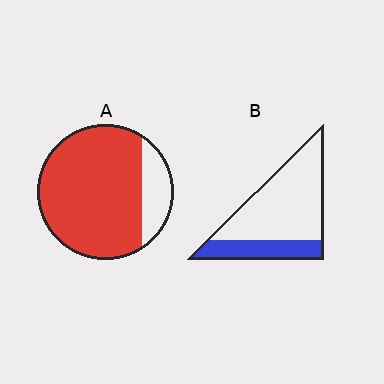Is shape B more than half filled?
No.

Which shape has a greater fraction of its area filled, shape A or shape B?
Shape A.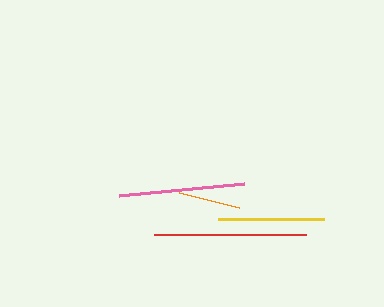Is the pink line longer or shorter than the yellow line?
The pink line is longer than the yellow line.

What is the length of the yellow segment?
The yellow segment is approximately 106 pixels long.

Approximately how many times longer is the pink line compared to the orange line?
The pink line is approximately 2.0 times the length of the orange line.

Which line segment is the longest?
The red line is the longest at approximately 153 pixels.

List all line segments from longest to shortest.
From longest to shortest: red, pink, yellow, orange.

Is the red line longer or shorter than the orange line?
The red line is longer than the orange line.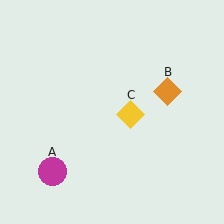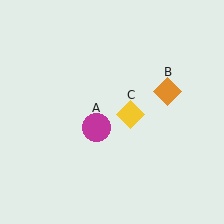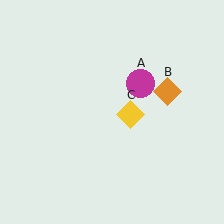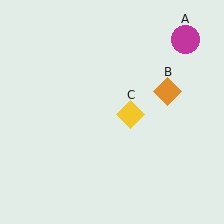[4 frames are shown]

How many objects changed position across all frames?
1 object changed position: magenta circle (object A).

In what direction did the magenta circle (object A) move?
The magenta circle (object A) moved up and to the right.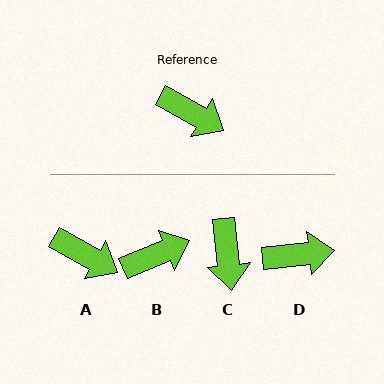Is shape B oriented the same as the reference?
No, it is off by about 52 degrees.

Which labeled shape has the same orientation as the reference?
A.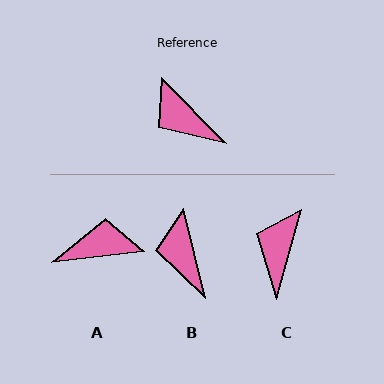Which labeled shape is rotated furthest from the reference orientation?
A, about 128 degrees away.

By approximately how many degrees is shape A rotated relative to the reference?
Approximately 128 degrees clockwise.